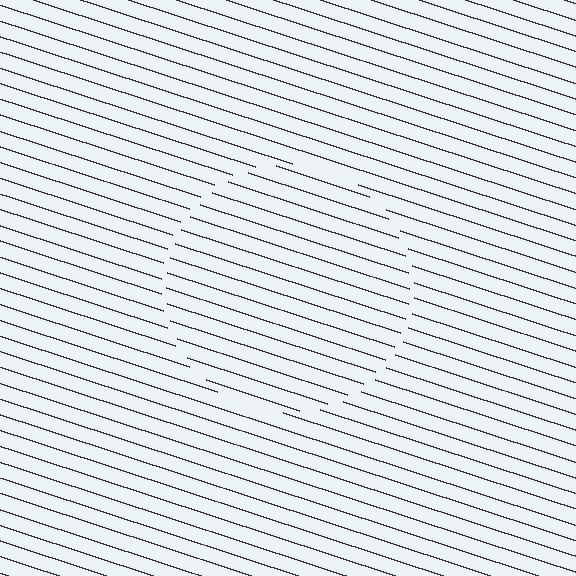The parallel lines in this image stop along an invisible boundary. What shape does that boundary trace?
An illusory circle. The interior of the shape contains the same grating, shifted by half a period — the contour is defined by the phase discontinuity where line-ends from the inner and outer gratings abut.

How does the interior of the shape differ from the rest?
The interior of the shape contains the same grating, shifted by half a period — the contour is defined by the phase discontinuity where line-ends from the inner and outer gratings abut.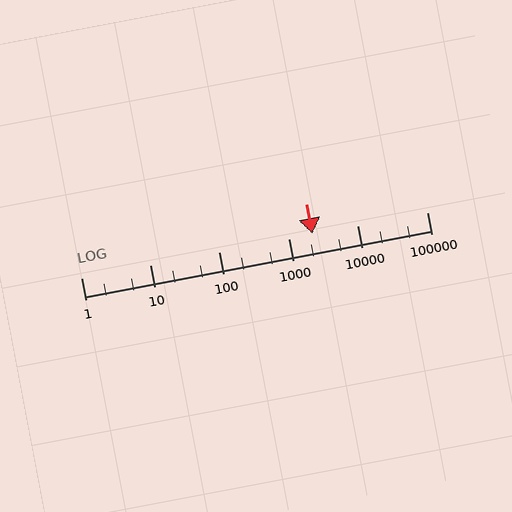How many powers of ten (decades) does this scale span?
The scale spans 5 decades, from 1 to 100000.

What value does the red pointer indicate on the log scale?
The pointer indicates approximately 2200.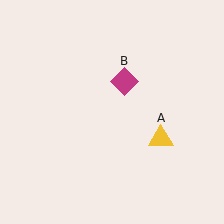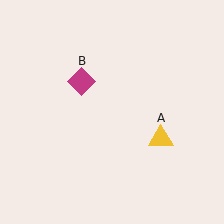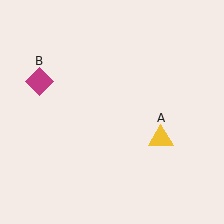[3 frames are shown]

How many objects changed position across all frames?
1 object changed position: magenta diamond (object B).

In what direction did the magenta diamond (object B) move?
The magenta diamond (object B) moved left.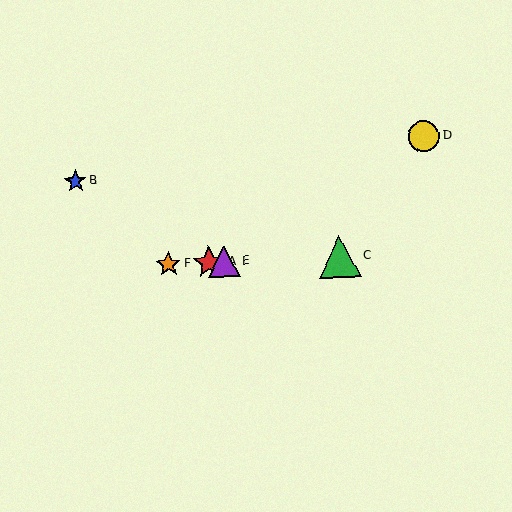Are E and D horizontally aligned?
No, E is at y≈262 and D is at y≈136.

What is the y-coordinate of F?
Object F is at y≈264.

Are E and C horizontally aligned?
Yes, both are at y≈262.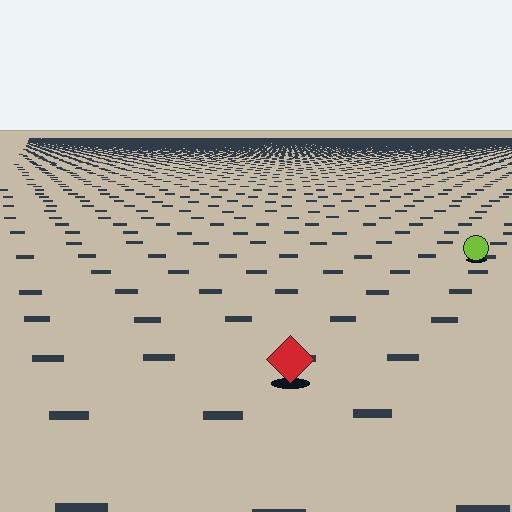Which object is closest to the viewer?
The red diamond is closest. The texture marks near it are larger and more spread out.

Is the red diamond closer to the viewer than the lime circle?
Yes. The red diamond is closer — you can tell from the texture gradient: the ground texture is coarser near it.